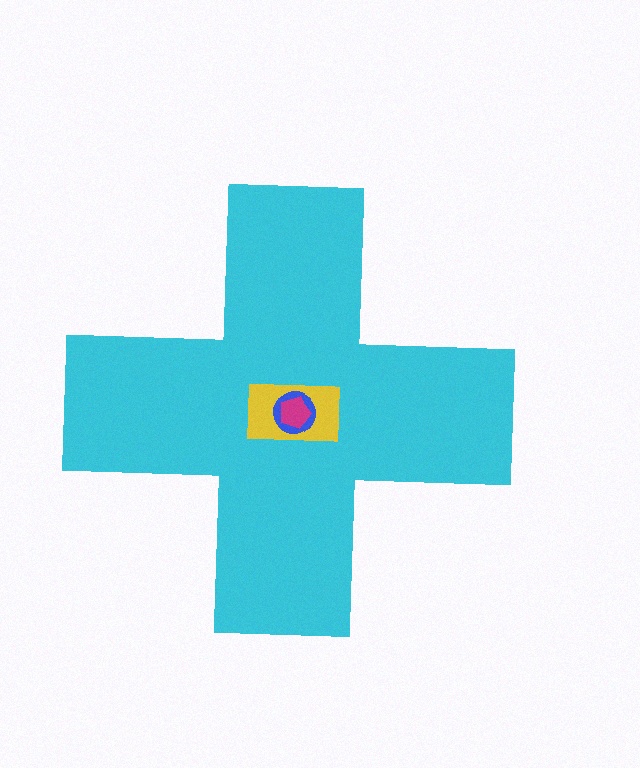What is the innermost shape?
The magenta pentagon.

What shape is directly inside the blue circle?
The magenta pentagon.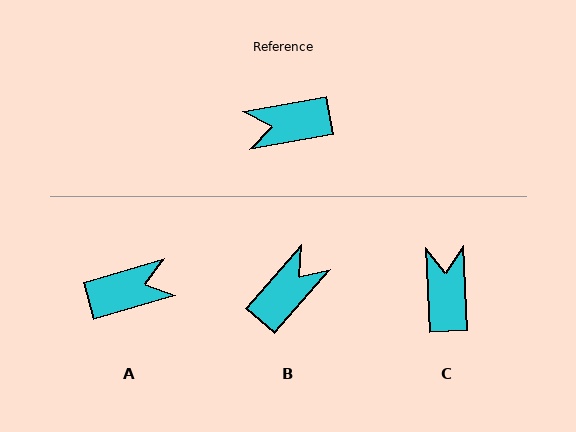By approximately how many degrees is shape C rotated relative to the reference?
Approximately 98 degrees clockwise.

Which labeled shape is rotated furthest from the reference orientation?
A, about 174 degrees away.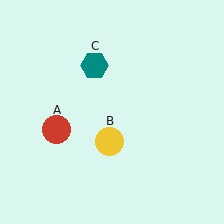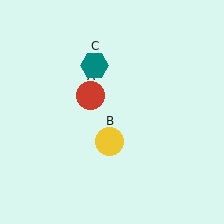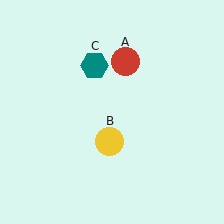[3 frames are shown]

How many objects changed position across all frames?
1 object changed position: red circle (object A).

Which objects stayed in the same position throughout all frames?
Yellow circle (object B) and teal hexagon (object C) remained stationary.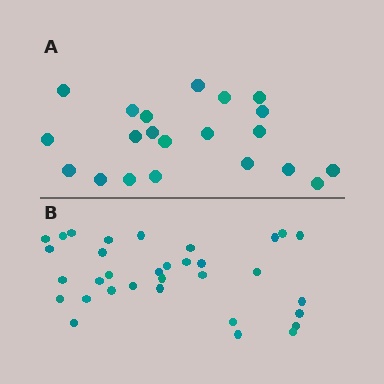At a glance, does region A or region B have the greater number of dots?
Region B (the bottom region) has more dots.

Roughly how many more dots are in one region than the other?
Region B has roughly 12 or so more dots than region A.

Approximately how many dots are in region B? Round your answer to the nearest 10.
About 30 dots. (The exact count is 33, which rounds to 30.)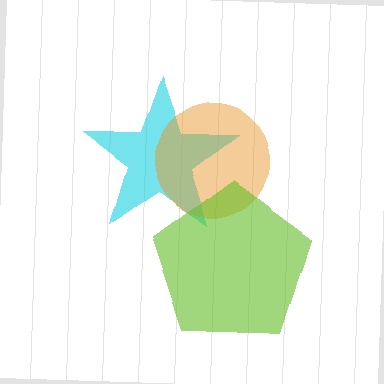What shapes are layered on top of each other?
The layered shapes are: a cyan star, an orange circle, a lime pentagon.